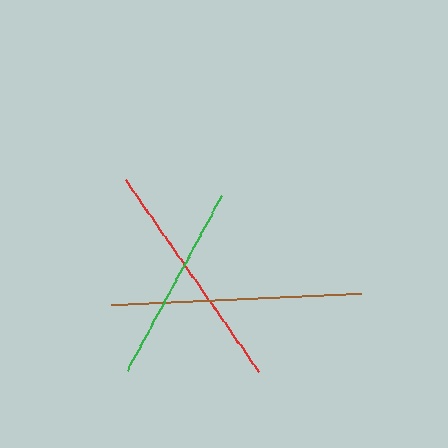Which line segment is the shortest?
The green line is the shortest at approximately 199 pixels.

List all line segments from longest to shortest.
From longest to shortest: brown, red, green.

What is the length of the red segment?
The red segment is approximately 233 pixels long.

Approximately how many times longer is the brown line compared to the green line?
The brown line is approximately 1.3 times the length of the green line.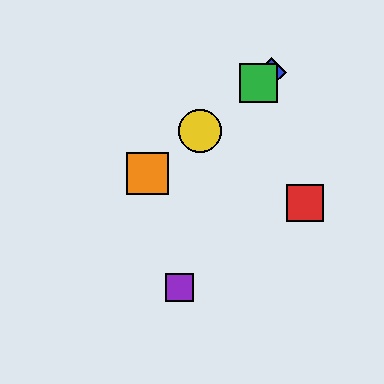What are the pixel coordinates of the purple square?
The purple square is at (180, 287).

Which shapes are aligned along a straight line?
The blue diamond, the green square, the yellow circle, the orange square are aligned along a straight line.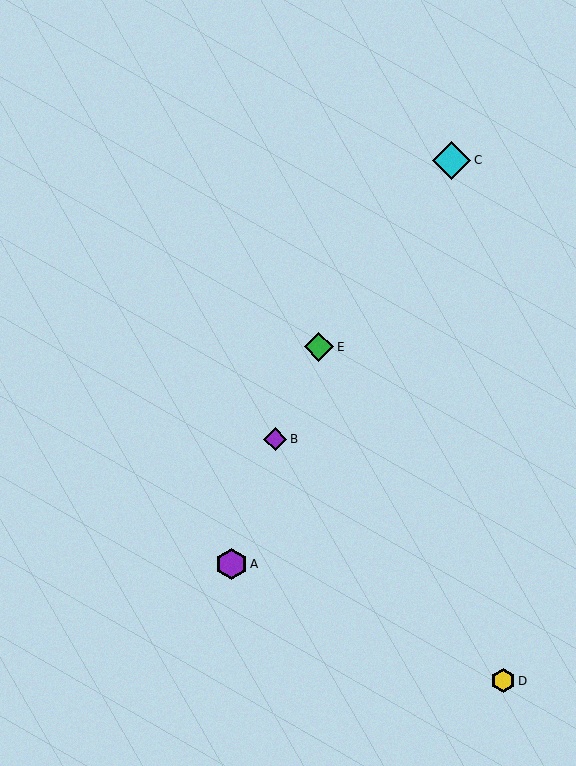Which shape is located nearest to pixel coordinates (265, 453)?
The purple diamond (labeled B) at (275, 439) is nearest to that location.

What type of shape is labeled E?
Shape E is a green diamond.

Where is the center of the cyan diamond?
The center of the cyan diamond is at (452, 161).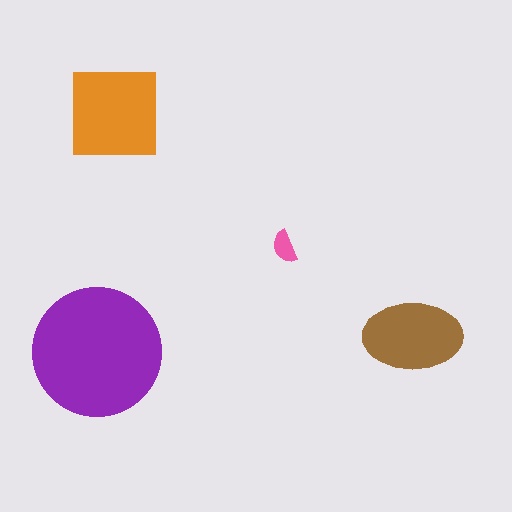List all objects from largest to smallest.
The purple circle, the orange square, the brown ellipse, the pink semicircle.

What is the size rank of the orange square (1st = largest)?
2nd.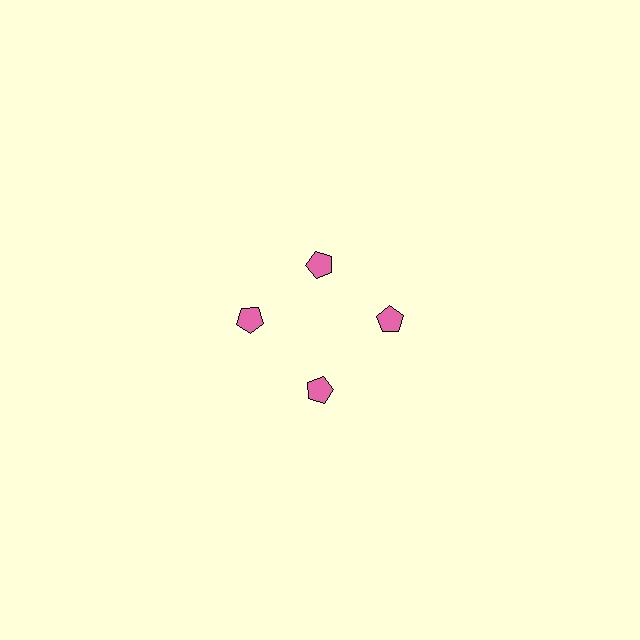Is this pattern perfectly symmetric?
No. The 4 pink pentagons are arranged in a ring, but one element near the 12 o'clock position is pulled inward toward the center, breaking the 4-fold rotational symmetry.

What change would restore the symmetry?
The symmetry would be restored by moving it outward, back onto the ring so that all 4 pentagons sit at equal angles and equal distance from the center.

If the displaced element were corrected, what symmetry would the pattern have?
It would have 4-fold rotational symmetry — the pattern would map onto itself every 90 degrees.